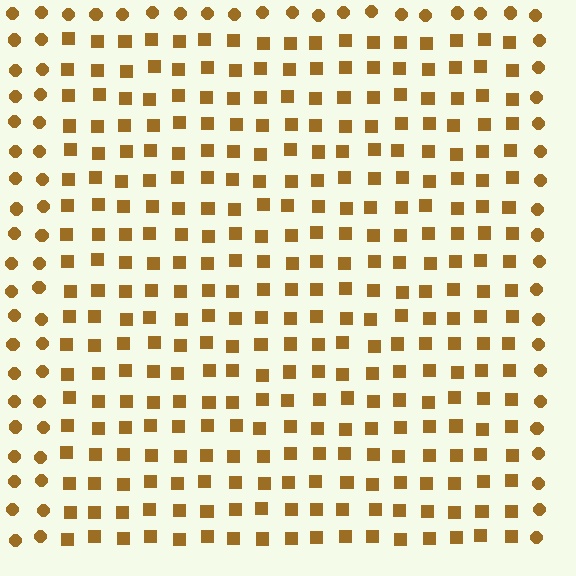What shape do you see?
I see a rectangle.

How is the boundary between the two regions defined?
The boundary is defined by a change in element shape: squares inside vs. circles outside. All elements share the same color and spacing.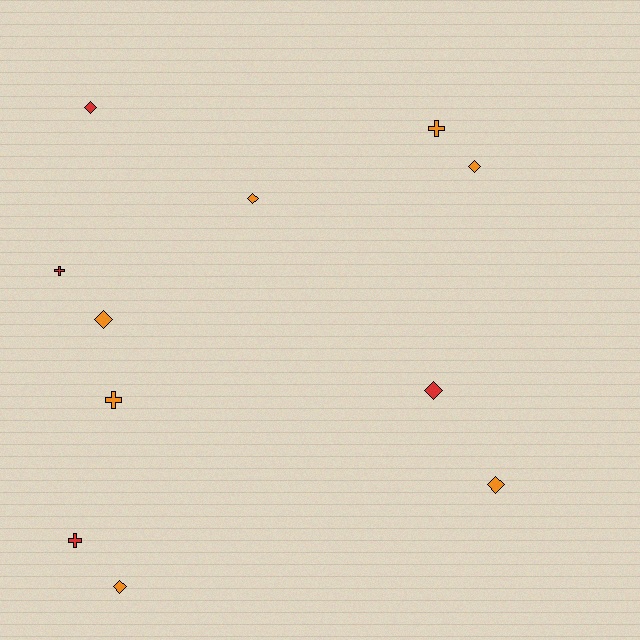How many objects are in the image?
There are 11 objects.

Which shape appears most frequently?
Diamond, with 7 objects.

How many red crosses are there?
There are 2 red crosses.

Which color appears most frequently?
Orange, with 7 objects.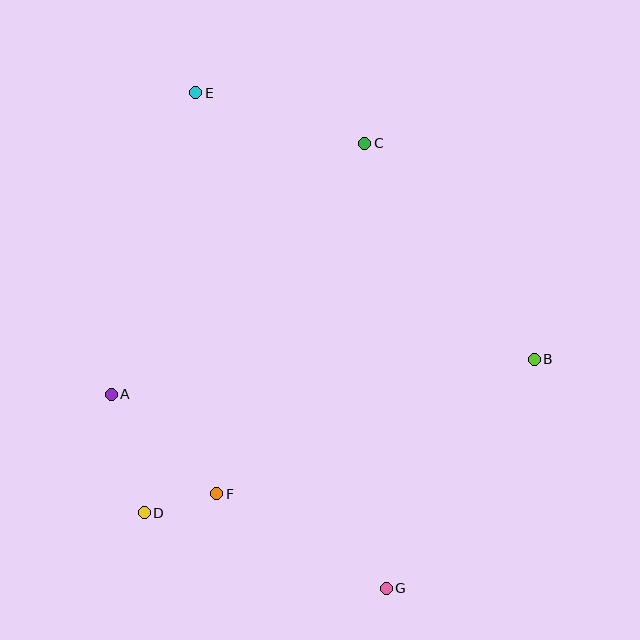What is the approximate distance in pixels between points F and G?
The distance between F and G is approximately 194 pixels.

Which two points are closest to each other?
Points D and F are closest to each other.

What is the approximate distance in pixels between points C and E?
The distance between C and E is approximately 177 pixels.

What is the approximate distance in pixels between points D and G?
The distance between D and G is approximately 253 pixels.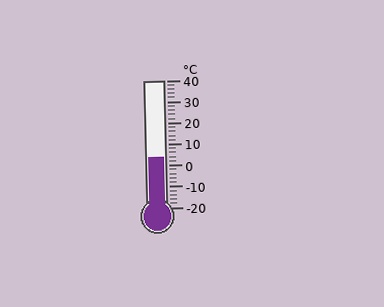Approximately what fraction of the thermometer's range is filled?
The thermometer is filled to approximately 40% of its range.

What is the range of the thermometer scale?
The thermometer scale ranges from -20°C to 40°C.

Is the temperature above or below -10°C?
The temperature is above -10°C.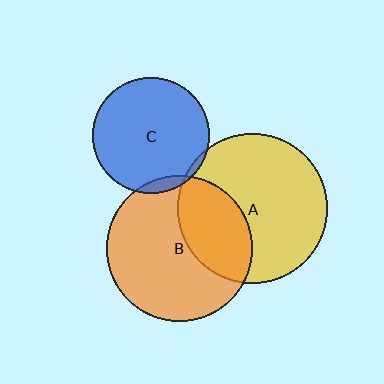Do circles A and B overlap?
Yes.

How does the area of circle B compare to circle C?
Approximately 1.6 times.